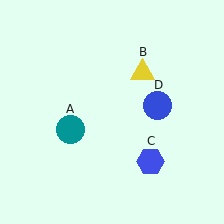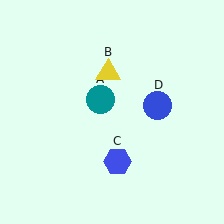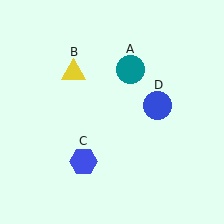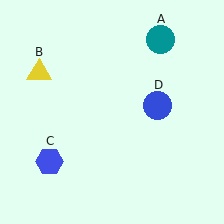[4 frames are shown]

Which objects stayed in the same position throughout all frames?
Blue circle (object D) remained stationary.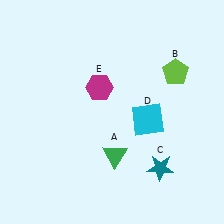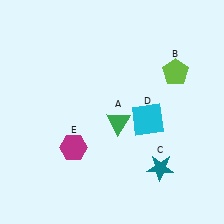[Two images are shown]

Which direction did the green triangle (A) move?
The green triangle (A) moved up.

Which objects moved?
The objects that moved are: the green triangle (A), the magenta hexagon (E).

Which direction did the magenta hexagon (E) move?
The magenta hexagon (E) moved down.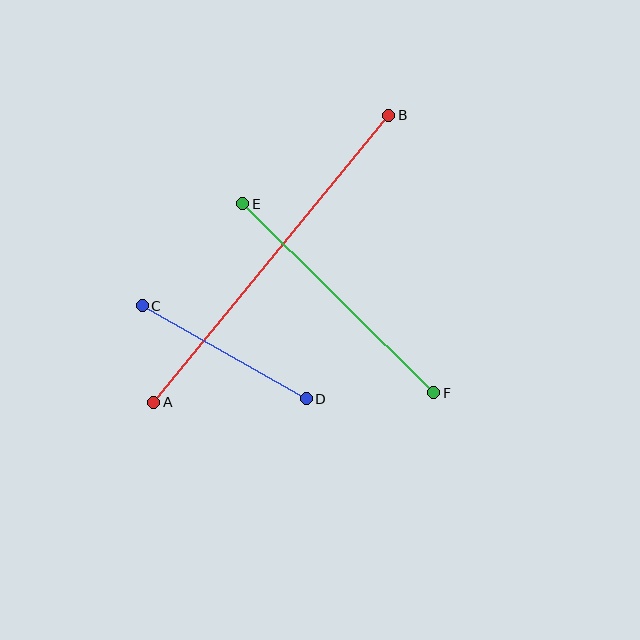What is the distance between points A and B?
The distance is approximately 371 pixels.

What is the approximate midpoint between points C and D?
The midpoint is at approximately (224, 352) pixels.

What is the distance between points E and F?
The distance is approximately 269 pixels.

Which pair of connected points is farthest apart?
Points A and B are farthest apart.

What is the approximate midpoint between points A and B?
The midpoint is at approximately (271, 259) pixels.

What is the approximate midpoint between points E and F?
The midpoint is at approximately (338, 298) pixels.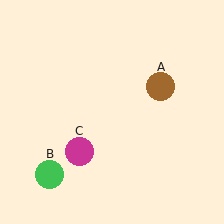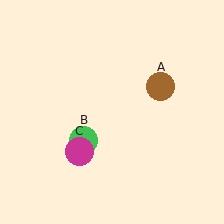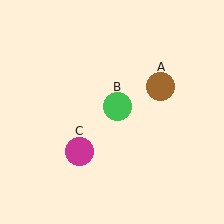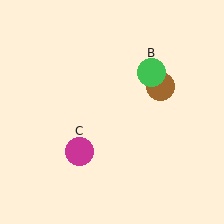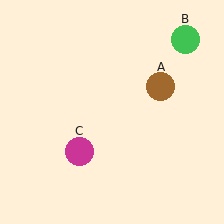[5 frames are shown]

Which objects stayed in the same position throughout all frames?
Brown circle (object A) and magenta circle (object C) remained stationary.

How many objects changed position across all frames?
1 object changed position: green circle (object B).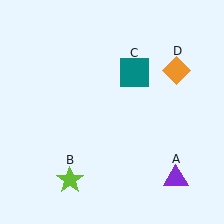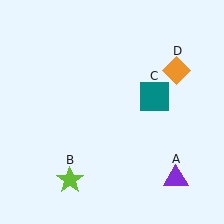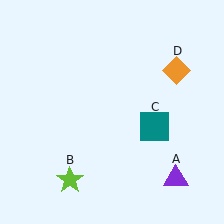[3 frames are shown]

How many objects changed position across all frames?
1 object changed position: teal square (object C).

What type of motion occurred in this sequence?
The teal square (object C) rotated clockwise around the center of the scene.